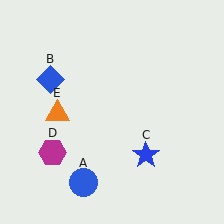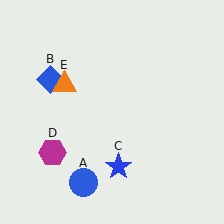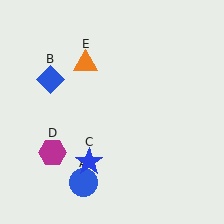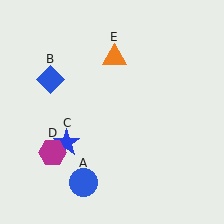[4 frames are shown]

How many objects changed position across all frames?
2 objects changed position: blue star (object C), orange triangle (object E).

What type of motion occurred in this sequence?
The blue star (object C), orange triangle (object E) rotated clockwise around the center of the scene.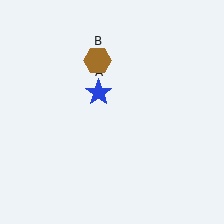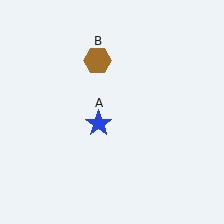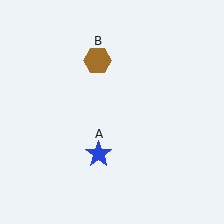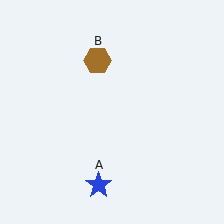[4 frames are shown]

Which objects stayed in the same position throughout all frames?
Brown hexagon (object B) remained stationary.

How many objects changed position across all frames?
1 object changed position: blue star (object A).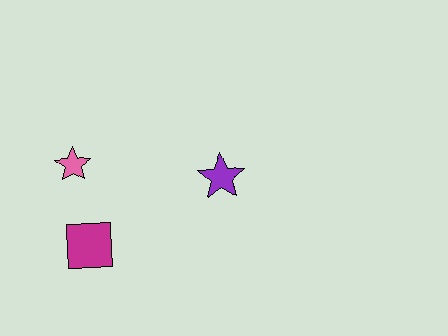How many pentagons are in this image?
There are no pentagons.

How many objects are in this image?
There are 3 objects.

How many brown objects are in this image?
There are no brown objects.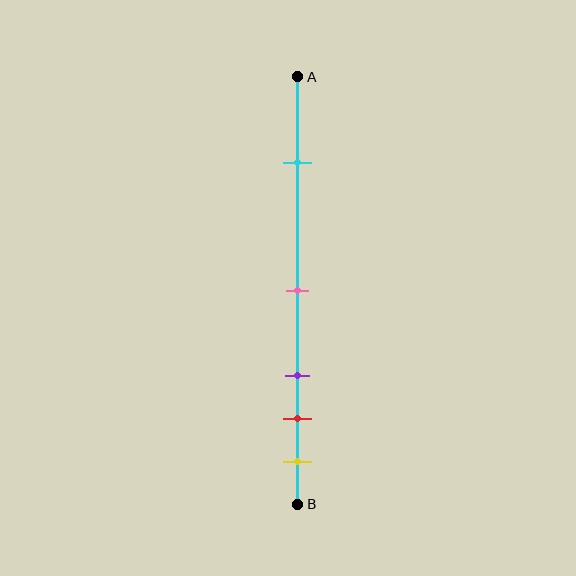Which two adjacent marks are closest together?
The red and yellow marks are the closest adjacent pair.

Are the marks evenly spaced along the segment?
No, the marks are not evenly spaced.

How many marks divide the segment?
There are 5 marks dividing the segment.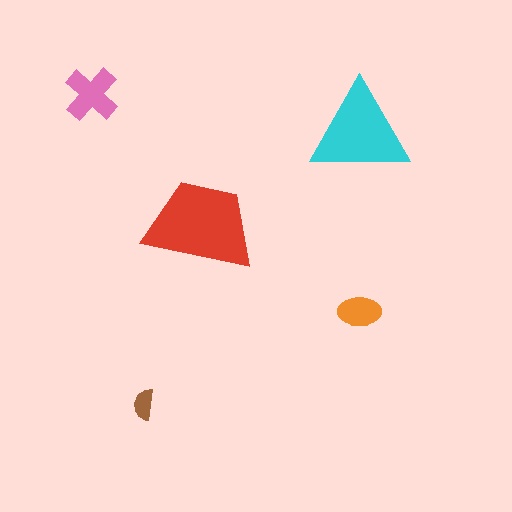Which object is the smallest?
The brown semicircle.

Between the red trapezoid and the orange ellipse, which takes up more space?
The red trapezoid.